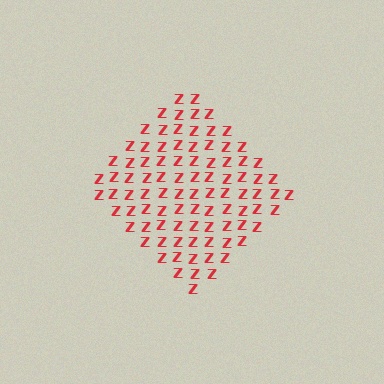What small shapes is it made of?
It is made of small letter Z's.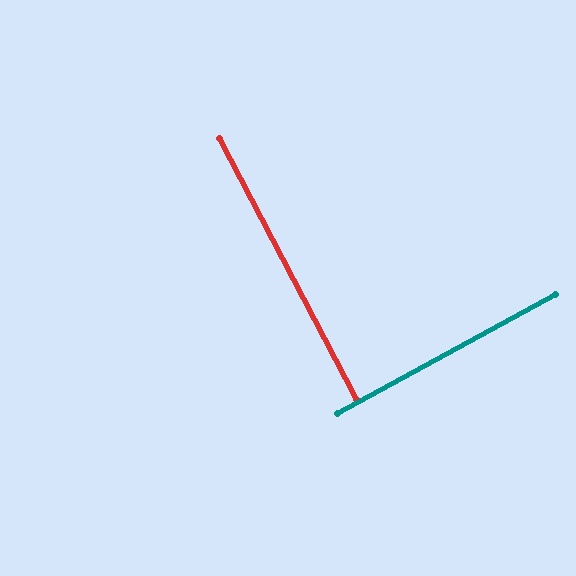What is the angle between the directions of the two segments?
Approximately 89 degrees.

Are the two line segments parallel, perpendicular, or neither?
Perpendicular — they meet at approximately 89°.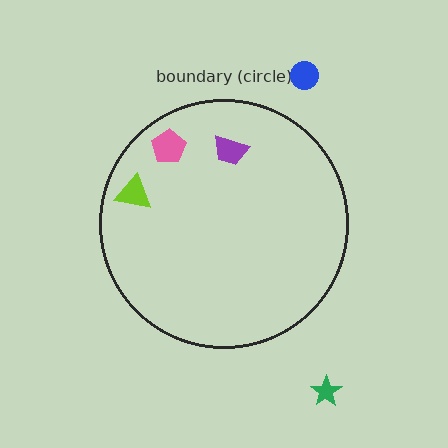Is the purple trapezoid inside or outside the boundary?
Inside.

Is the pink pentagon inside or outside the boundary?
Inside.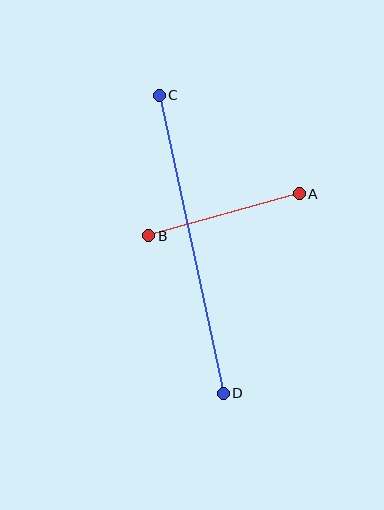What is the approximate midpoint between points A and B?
The midpoint is at approximately (224, 215) pixels.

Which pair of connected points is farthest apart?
Points C and D are farthest apart.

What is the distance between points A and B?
The distance is approximately 156 pixels.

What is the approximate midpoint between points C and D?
The midpoint is at approximately (191, 244) pixels.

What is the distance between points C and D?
The distance is approximately 305 pixels.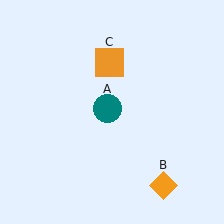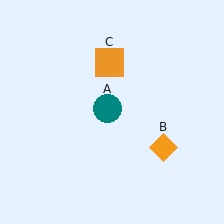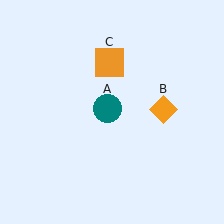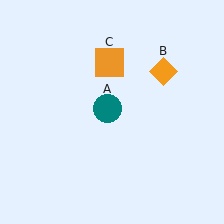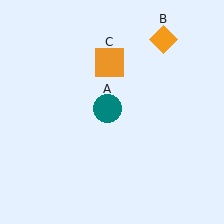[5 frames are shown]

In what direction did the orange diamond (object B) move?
The orange diamond (object B) moved up.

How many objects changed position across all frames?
1 object changed position: orange diamond (object B).